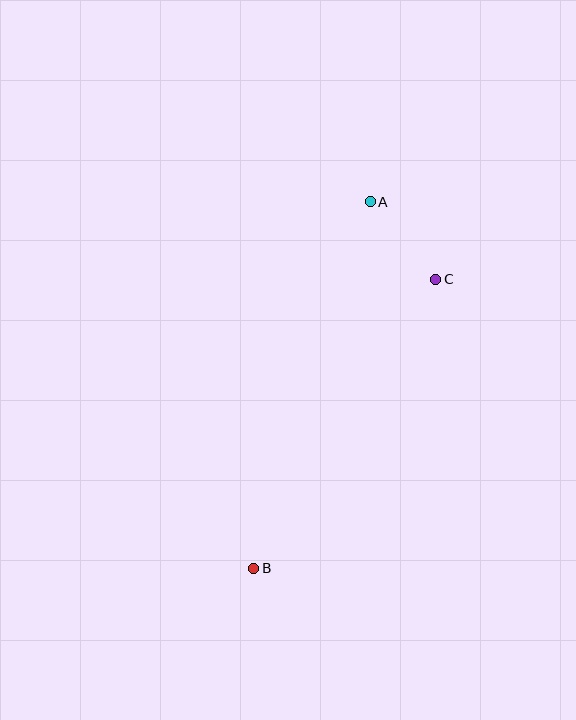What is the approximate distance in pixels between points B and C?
The distance between B and C is approximately 342 pixels.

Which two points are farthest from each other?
Points A and B are farthest from each other.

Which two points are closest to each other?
Points A and C are closest to each other.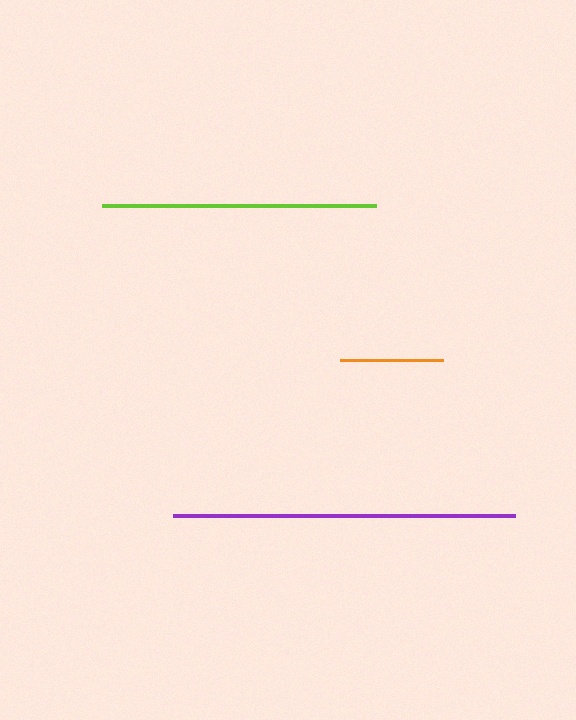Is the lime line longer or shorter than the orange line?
The lime line is longer than the orange line.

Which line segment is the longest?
The purple line is the longest at approximately 341 pixels.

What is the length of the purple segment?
The purple segment is approximately 341 pixels long.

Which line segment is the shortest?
The orange line is the shortest at approximately 103 pixels.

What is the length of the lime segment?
The lime segment is approximately 274 pixels long.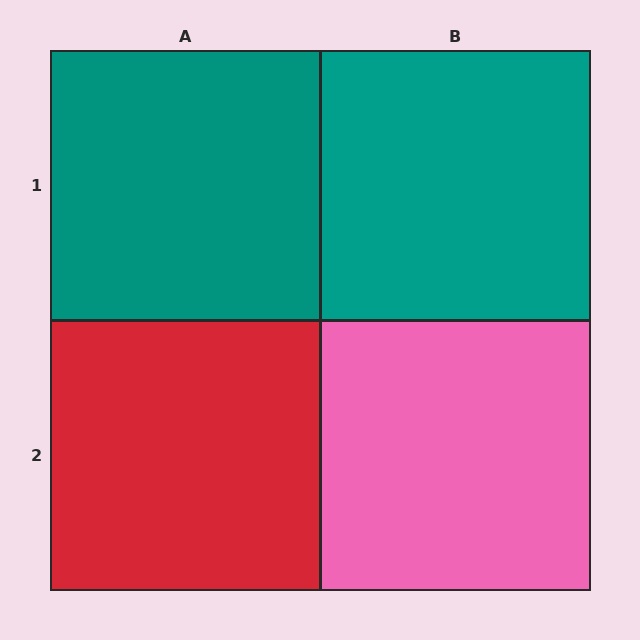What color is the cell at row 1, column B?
Teal.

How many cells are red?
1 cell is red.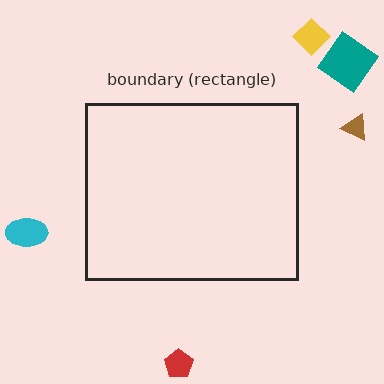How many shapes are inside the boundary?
0 inside, 5 outside.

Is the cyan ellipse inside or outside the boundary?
Outside.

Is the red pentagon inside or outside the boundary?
Outside.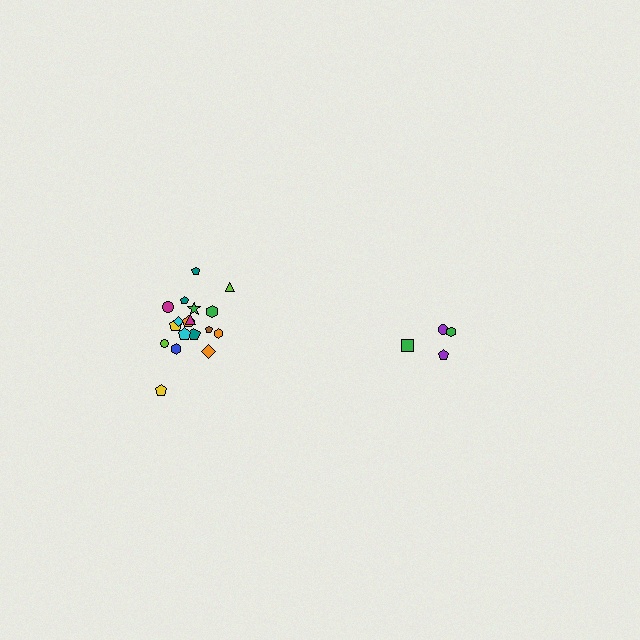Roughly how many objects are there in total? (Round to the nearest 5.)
Roughly 20 objects in total.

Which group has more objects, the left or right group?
The left group.